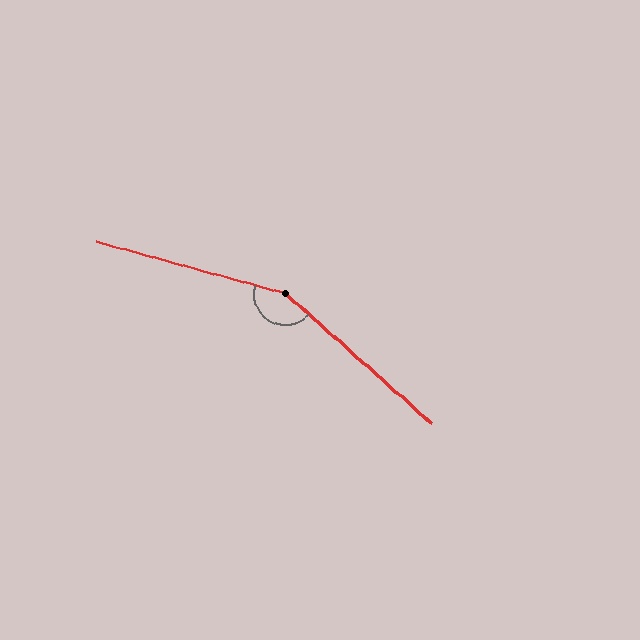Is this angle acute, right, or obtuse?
It is obtuse.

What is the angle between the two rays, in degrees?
Approximately 154 degrees.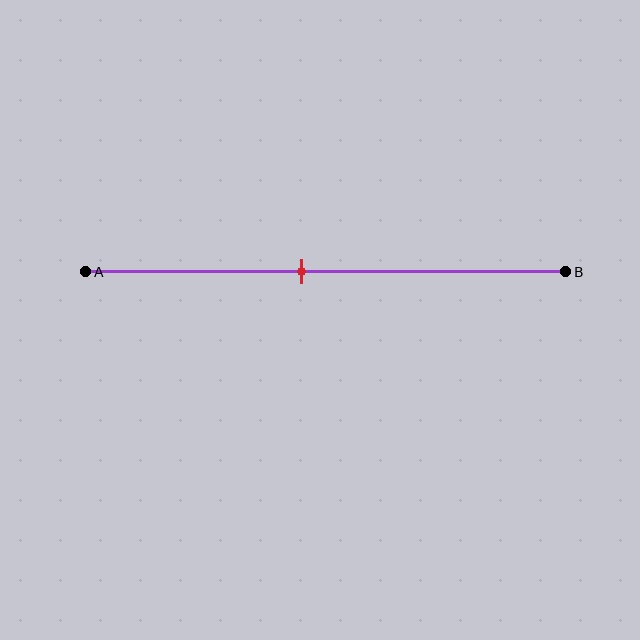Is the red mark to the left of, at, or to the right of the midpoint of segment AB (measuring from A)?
The red mark is to the left of the midpoint of segment AB.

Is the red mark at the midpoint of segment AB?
No, the mark is at about 45% from A, not at the 50% midpoint.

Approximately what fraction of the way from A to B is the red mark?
The red mark is approximately 45% of the way from A to B.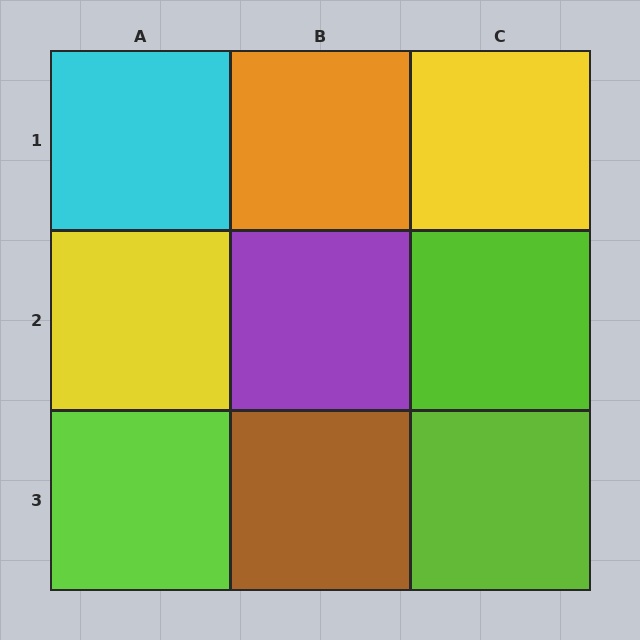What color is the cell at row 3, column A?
Lime.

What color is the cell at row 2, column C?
Lime.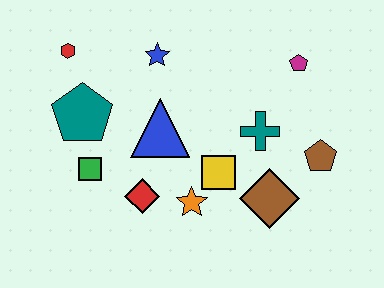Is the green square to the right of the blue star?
No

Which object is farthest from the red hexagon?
The brown pentagon is farthest from the red hexagon.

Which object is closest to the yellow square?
The orange star is closest to the yellow square.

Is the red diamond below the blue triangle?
Yes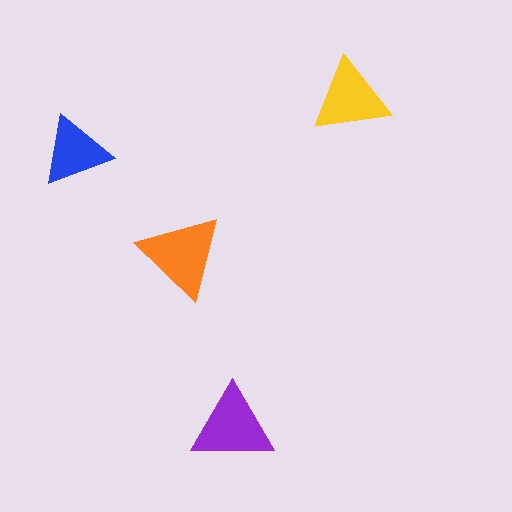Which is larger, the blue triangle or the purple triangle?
The purple one.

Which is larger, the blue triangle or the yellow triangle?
The yellow one.